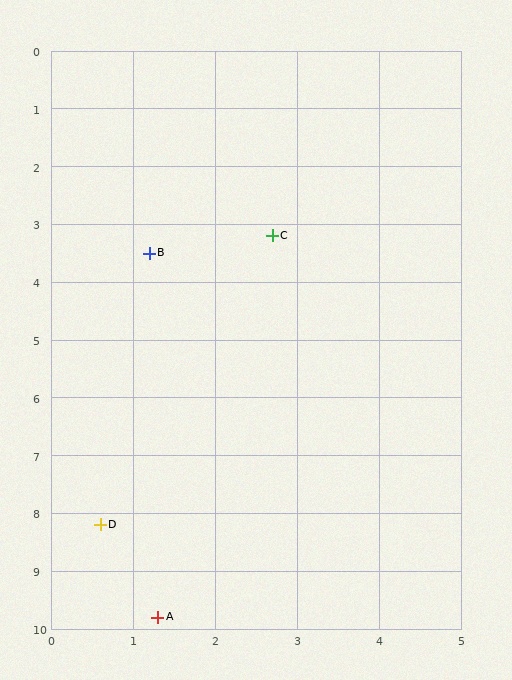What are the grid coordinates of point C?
Point C is at approximately (2.7, 3.2).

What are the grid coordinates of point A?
Point A is at approximately (1.3, 9.8).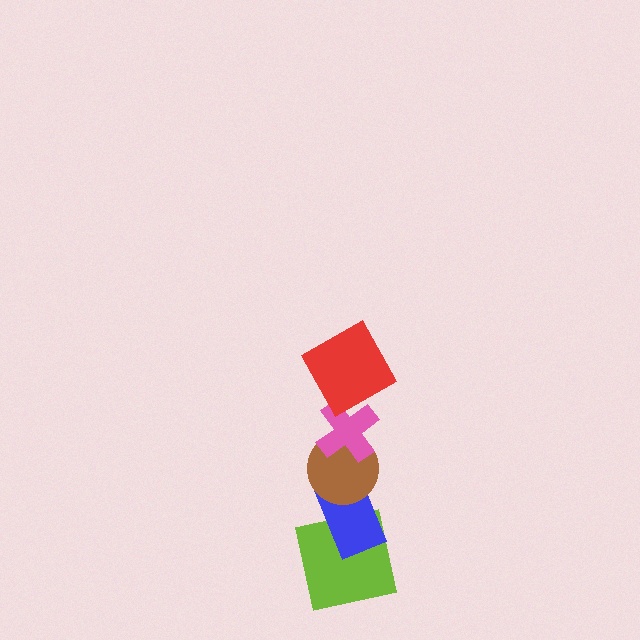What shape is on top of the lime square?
The blue rectangle is on top of the lime square.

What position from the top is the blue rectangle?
The blue rectangle is 4th from the top.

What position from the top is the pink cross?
The pink cross is 2nd from the top.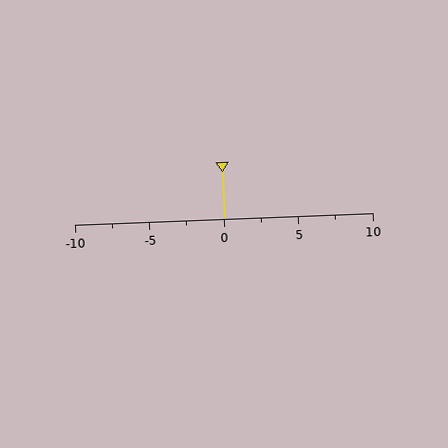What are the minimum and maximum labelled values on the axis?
The axis runs from -10 to 10.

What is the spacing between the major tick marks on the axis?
The major ticks are spaced 5 apart.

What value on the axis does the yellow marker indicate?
The marker indicates approximately 0.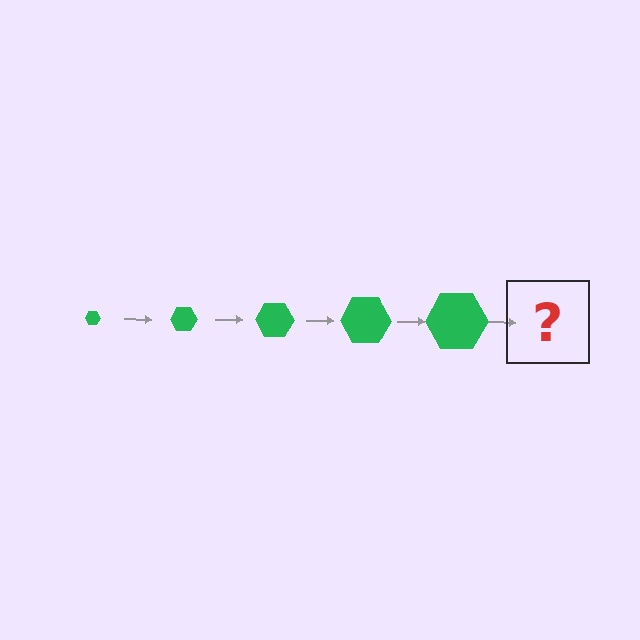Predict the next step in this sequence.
The next step is a green hexagon, larger than the previous one.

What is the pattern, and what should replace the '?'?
The pattern is that the hexagon gets progressively larger each step. The '?' should be a green hexagon, larger than the previous one.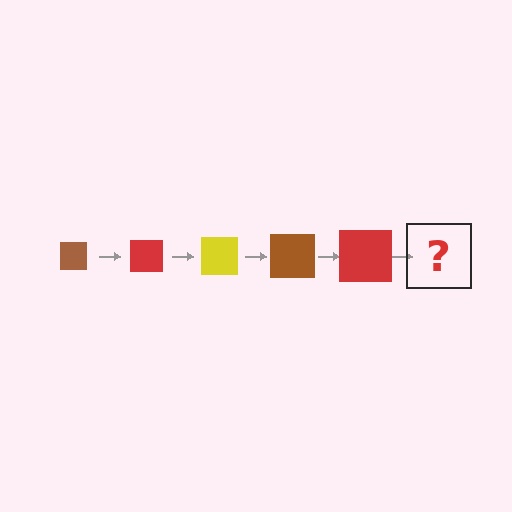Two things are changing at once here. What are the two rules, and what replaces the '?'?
The two rules are that the square grows larger each step and the color cycles through brown, red, and yellow. The '?' should be a yellow square, larger than the previous one.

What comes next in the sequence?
The next element should be a yellow square, larger than the previous one.